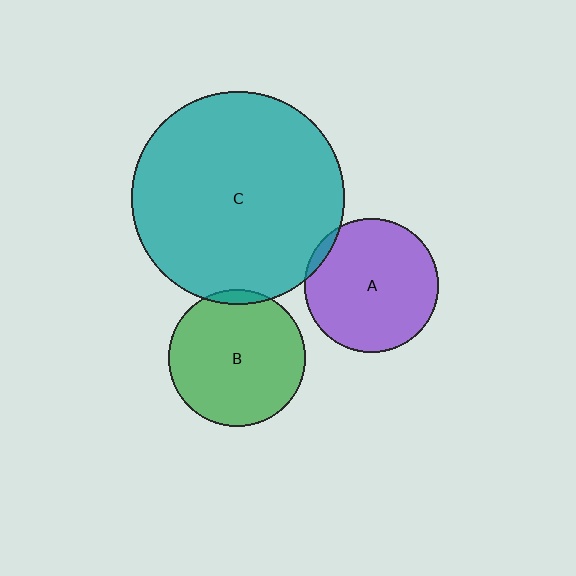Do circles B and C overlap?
Yes.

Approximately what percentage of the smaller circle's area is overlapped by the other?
Approximately 5%.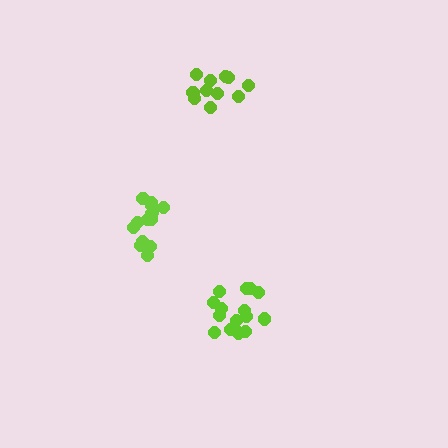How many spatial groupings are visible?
There are 3 spatial groupings.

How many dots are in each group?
Group 1: 15 dots, Group 2: 15 dots, Group 3: 11 dots (41 total).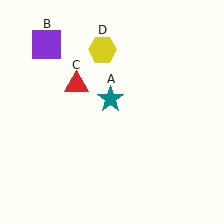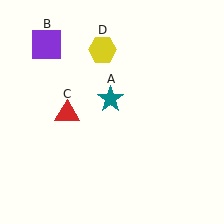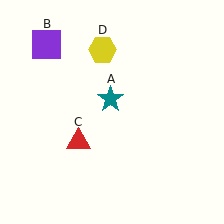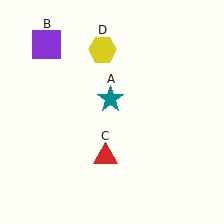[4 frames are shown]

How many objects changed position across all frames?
1 object changed position: red triangle (object C).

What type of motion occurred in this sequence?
The red triangle (object C) rotated counterclockwise around the center of the scene.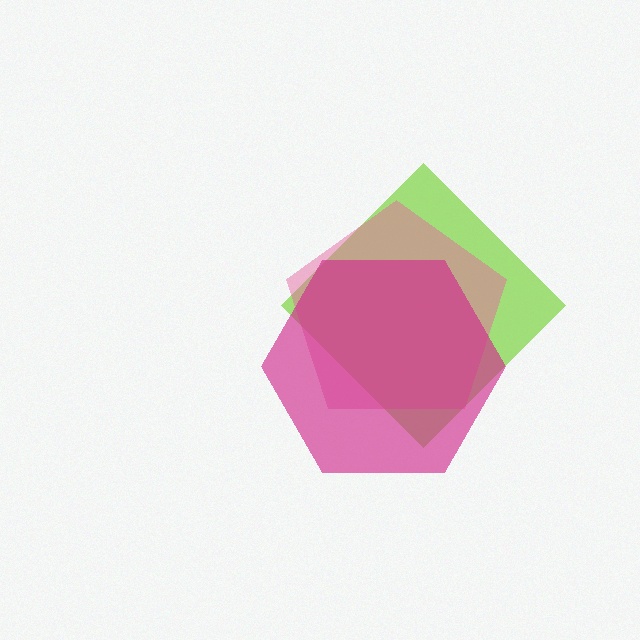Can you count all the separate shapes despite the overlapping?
Yes, there are 3 separate shapes.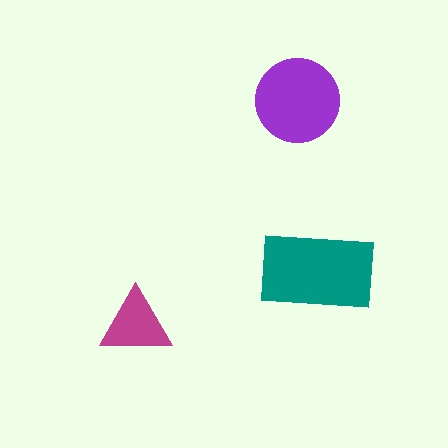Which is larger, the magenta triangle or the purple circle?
The purple circle.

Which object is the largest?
The teal rectangle.